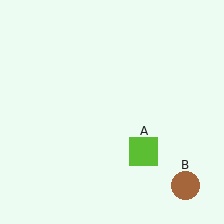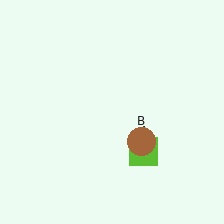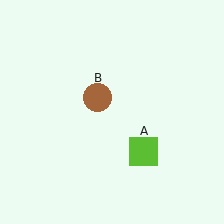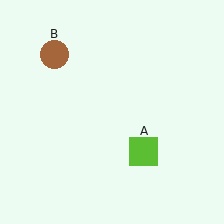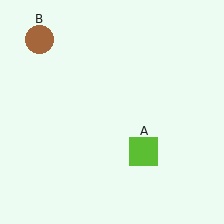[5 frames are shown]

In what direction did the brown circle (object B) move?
The brown circle (object B) moved up and to the left.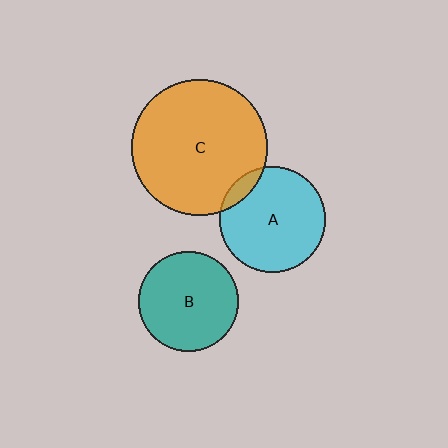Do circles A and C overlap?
Yes.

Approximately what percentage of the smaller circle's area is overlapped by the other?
Approximately 10%.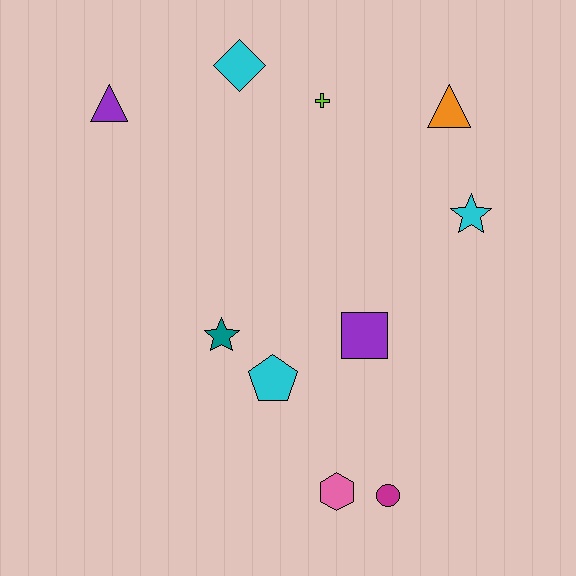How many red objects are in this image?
There are no red objects.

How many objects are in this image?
There are 10 objects.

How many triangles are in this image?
There are 2 triangles.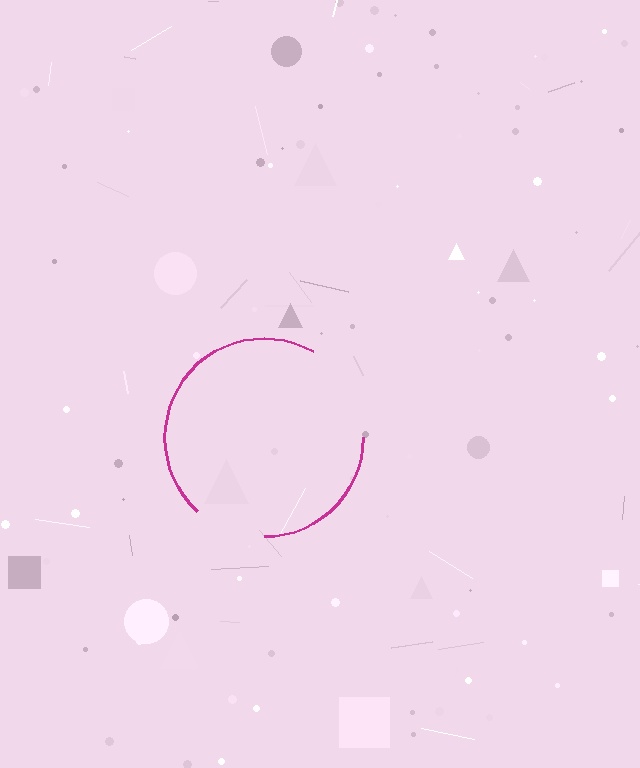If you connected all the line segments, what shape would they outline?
They would outline a circle.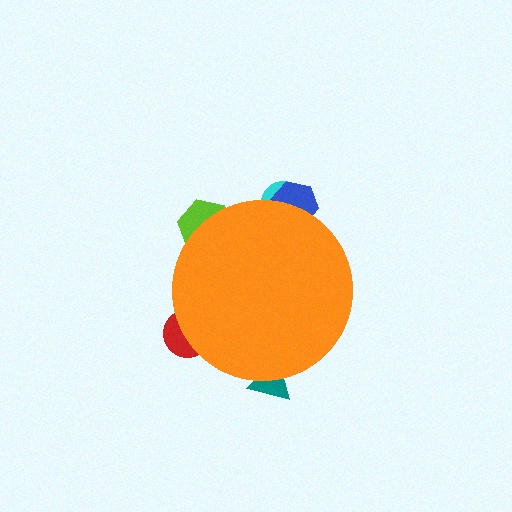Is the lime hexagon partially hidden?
Yes, the lime hexagon is partially hidden behind the orange circle.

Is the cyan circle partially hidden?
Yes, the cyan circle is partially hidden behind the orange circle.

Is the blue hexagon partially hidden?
Yes, the blue hexagon is partially hidden behind the orange circle.